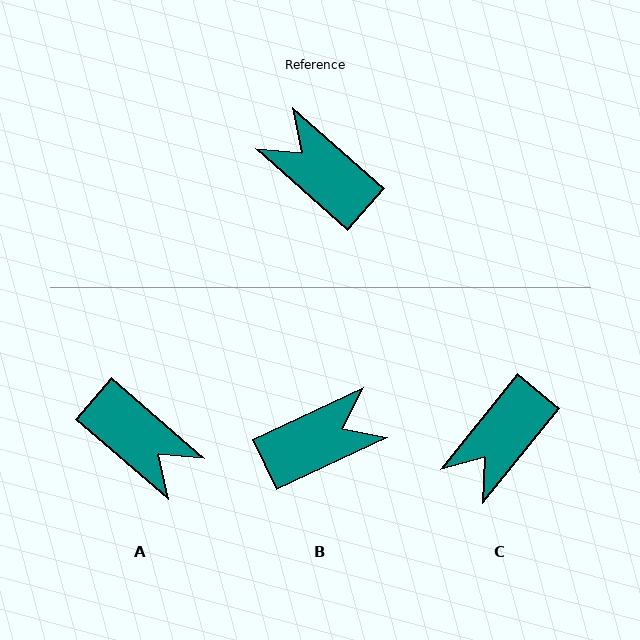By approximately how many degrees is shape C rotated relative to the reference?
Approximately 93 degrees counter-clockwise.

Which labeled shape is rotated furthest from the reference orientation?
A, about 179 degrees away.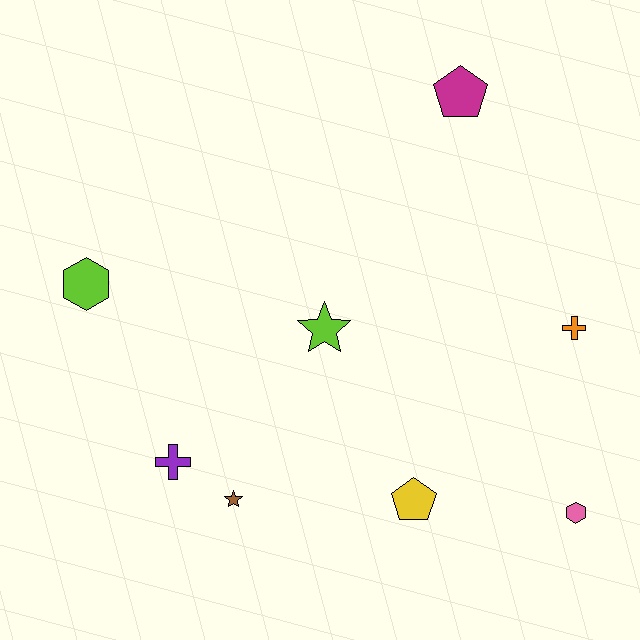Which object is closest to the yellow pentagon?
The pink hexagon is closest to the yellow pentagon.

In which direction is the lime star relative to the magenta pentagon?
The lime star is below the magenta pentagon.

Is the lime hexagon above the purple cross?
Yes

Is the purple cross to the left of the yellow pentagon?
Yes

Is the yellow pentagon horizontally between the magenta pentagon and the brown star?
Yes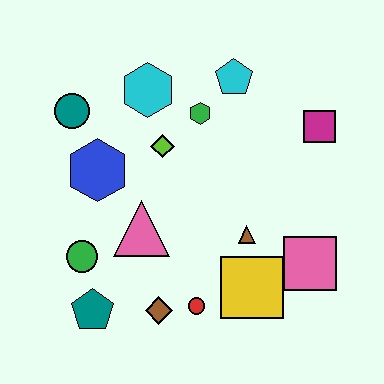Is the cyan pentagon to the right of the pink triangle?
Yes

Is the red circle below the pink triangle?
Yes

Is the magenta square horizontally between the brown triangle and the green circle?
No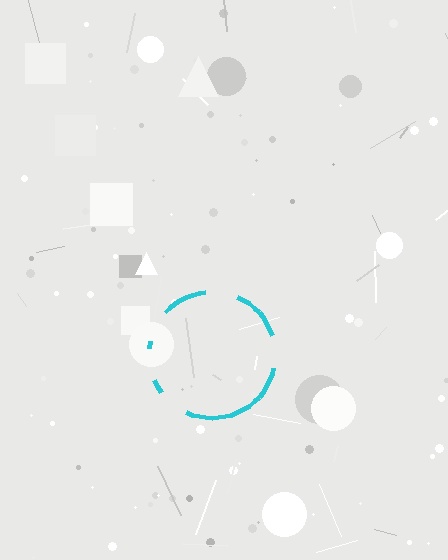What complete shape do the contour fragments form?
The contour fragments form a circle.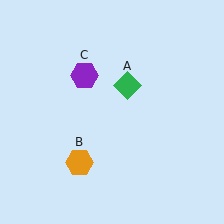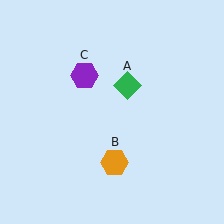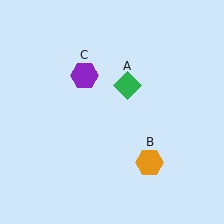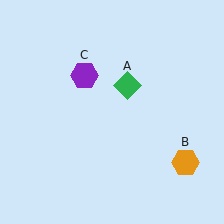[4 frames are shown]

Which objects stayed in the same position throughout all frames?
Green diamond (object A) and purple hexagon (object C) remained stationary.